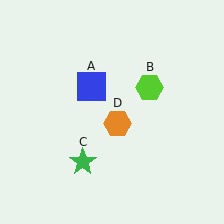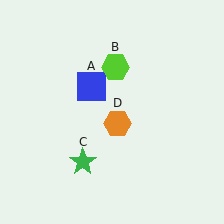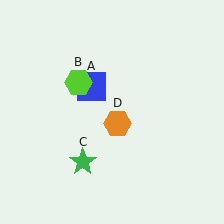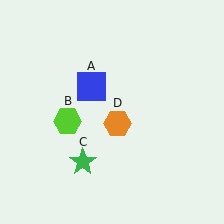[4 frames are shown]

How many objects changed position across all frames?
1 object changed position: lime hexagon (object B).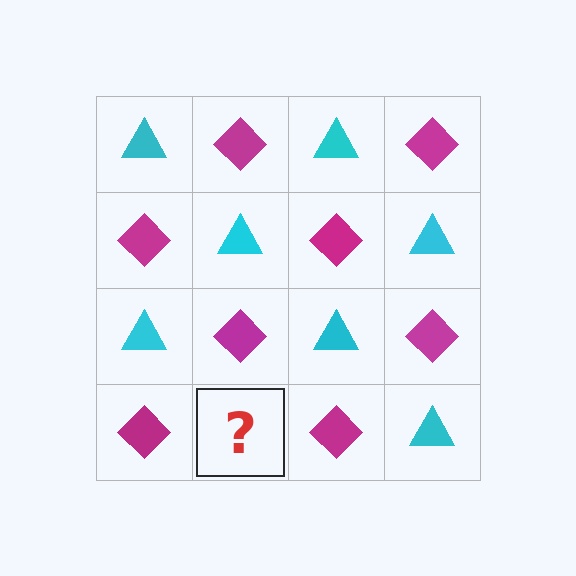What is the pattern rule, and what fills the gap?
The rule is that it alternates cyan triangle and magenta diamond in a checkerboard pattern. The gap should be filled with a cyan triangle.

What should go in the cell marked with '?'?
The missing cell should contain a cyan triangle.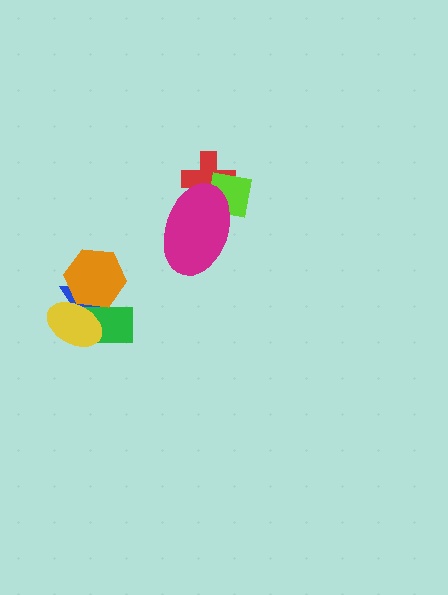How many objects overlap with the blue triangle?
3 objects overlap with the blue triangle.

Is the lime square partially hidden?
Yes, it is partially covered by another shape.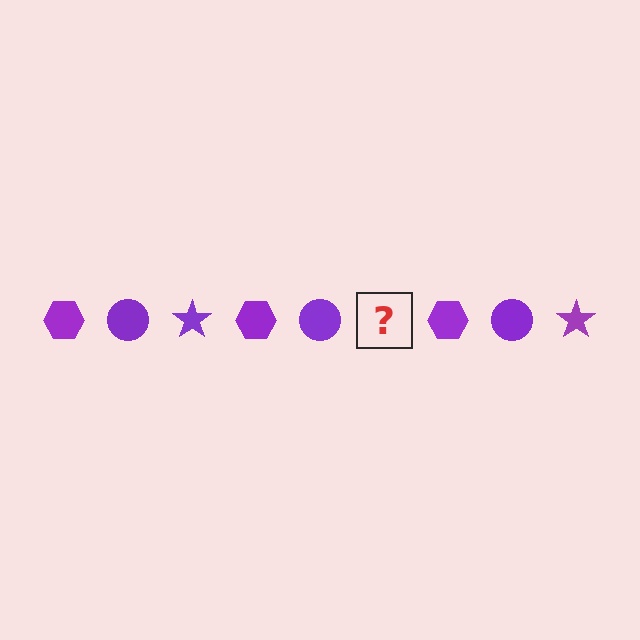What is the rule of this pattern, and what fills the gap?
The rule is that the pattern cycles through hexagon, circle, star shapes in purple. The gap should be filled with a purple star.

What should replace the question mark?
The question mark should be replaced with a purple star.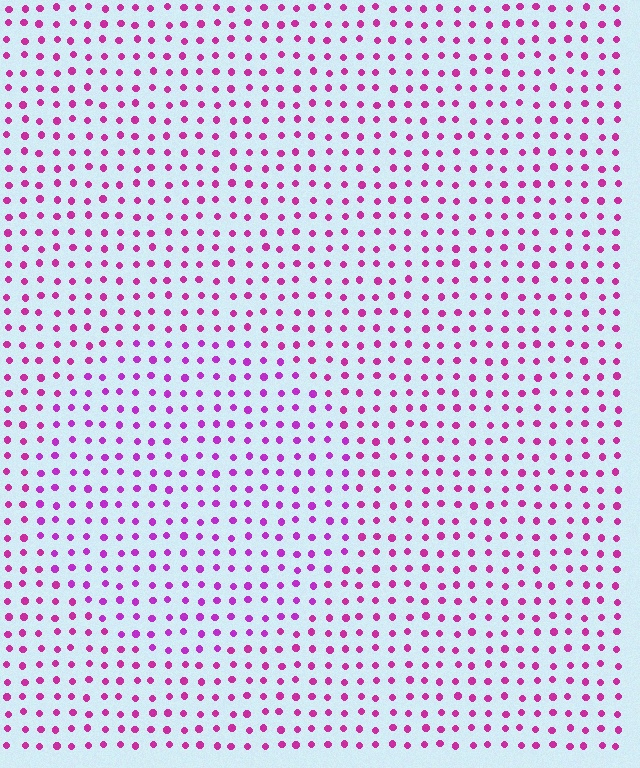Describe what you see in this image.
The image is filled with small magenta elements in a uniform arrangement. A circle-shaped region is visible where the elements are tinted to a slightly different hue, forming a subtle color boundary.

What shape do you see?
I see a circle.